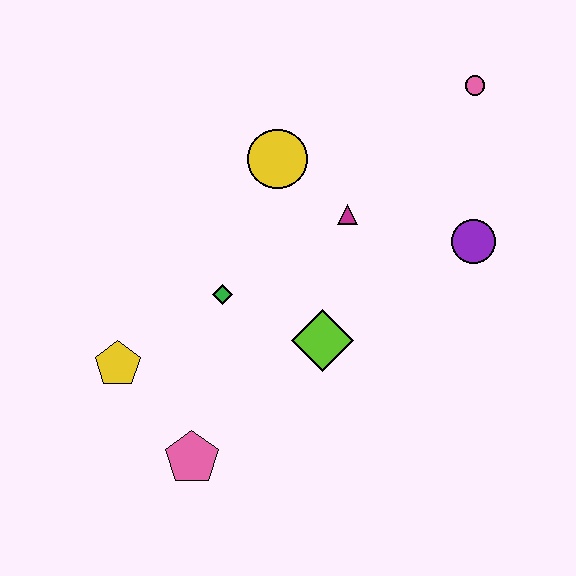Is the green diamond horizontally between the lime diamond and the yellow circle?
No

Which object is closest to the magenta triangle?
The yellow circle is closest to the magenta triangle.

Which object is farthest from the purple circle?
The yellow pentagon is farthest from the purple circle.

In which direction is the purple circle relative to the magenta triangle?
The purple circle is to the right of the magenta triangle.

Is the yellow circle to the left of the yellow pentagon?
No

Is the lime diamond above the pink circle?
No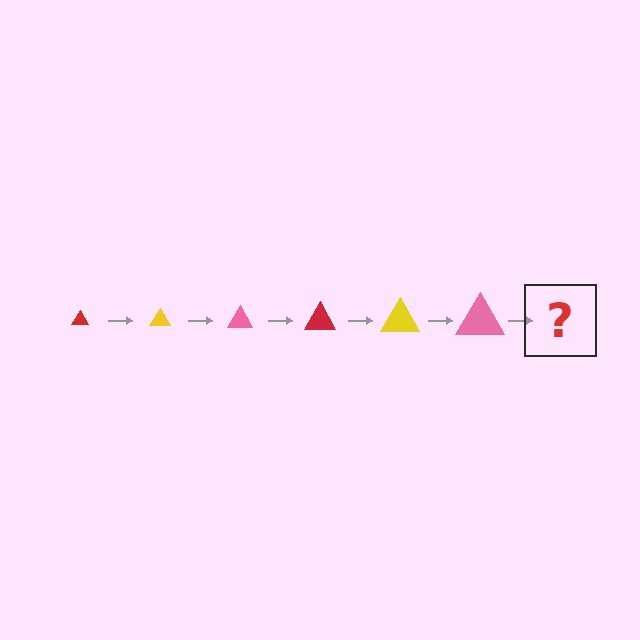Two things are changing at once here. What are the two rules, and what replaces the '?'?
The two rules are that the triangle grows larger each step and the color cycles through red, yellow, and pink. The '?' should be a red triangle, larger than the previous one.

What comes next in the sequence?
The next element should be a red triangle, larger than the previous one.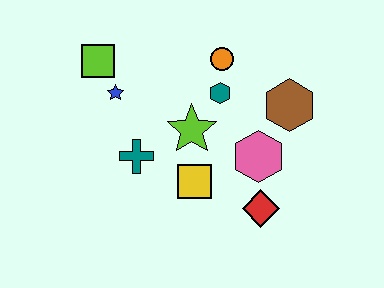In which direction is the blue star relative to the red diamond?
The blue star is to the left of the red diamond.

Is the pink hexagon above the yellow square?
Yes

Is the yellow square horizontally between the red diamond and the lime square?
Yes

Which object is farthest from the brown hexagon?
The lime square is farthest from the brown hexagon.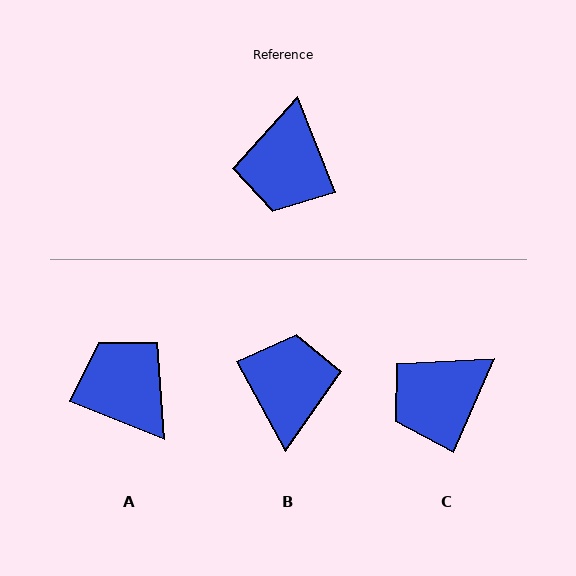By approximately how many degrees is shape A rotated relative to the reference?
Approximately 133 degrees clockwise.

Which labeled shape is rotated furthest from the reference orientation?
B, about 173 degrees away.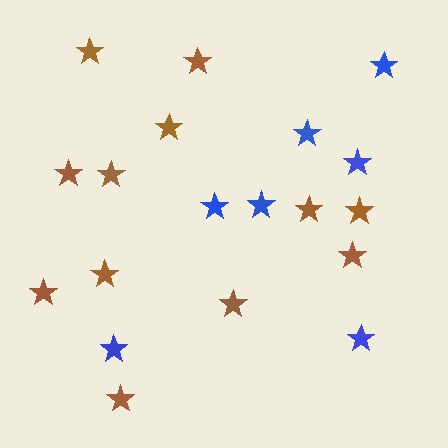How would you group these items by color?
There are 2 groups: one group of brown stars (12) and one group of blue stars (7).